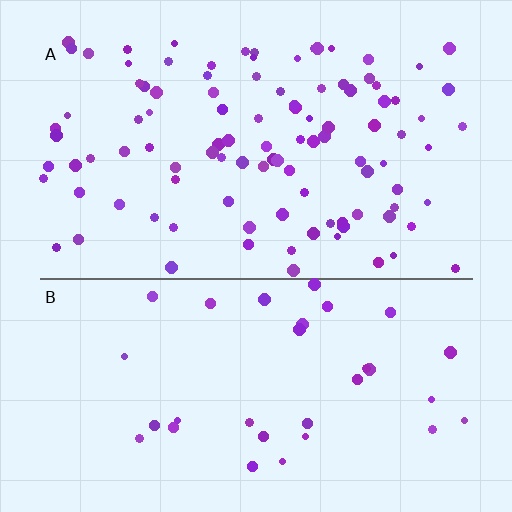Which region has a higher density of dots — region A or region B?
A (the top).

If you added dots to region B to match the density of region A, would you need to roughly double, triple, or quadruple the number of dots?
Approximately triple.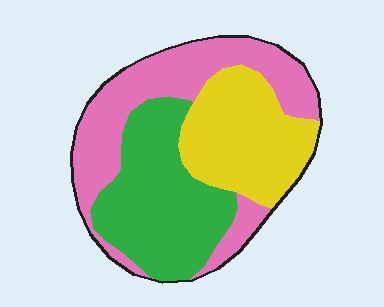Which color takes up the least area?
Yellow, at roughly 30%.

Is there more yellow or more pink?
Pink.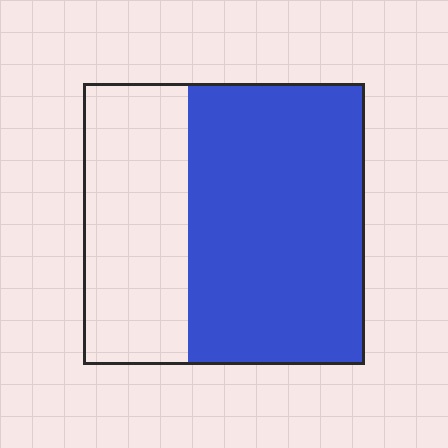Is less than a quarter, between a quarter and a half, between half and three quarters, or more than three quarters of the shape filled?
Between half and three quarters.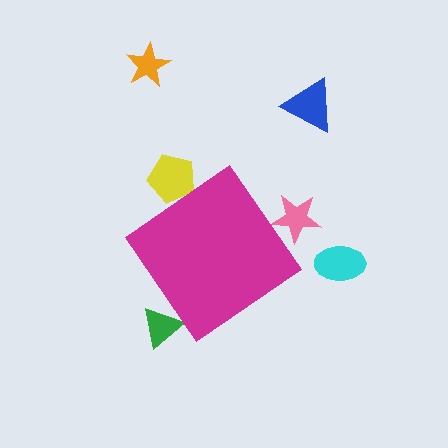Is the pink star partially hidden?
Yes, the pink star is partially hidden behind the magenta diamond.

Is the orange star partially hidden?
No, the orange star is fully visible.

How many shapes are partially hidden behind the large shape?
3 shapes are partially hidden.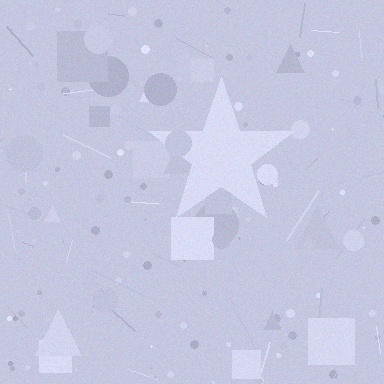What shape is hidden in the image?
A star is hidden in the image.